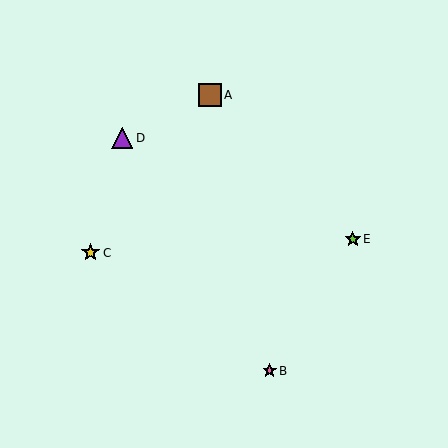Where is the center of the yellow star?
The center of the yellow star is at (91, 253).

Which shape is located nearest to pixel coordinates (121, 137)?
The purple triangle (labeled D) at (122, 138) is nearest to that location.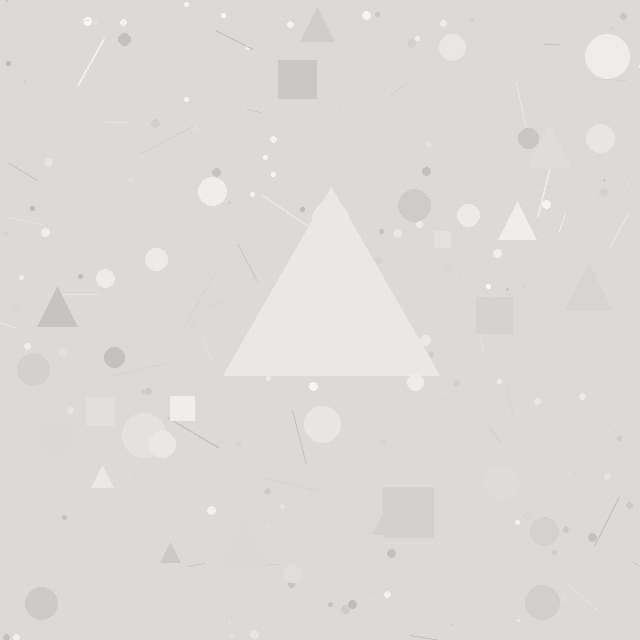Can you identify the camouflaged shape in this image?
The camouflaged shape is a triangle.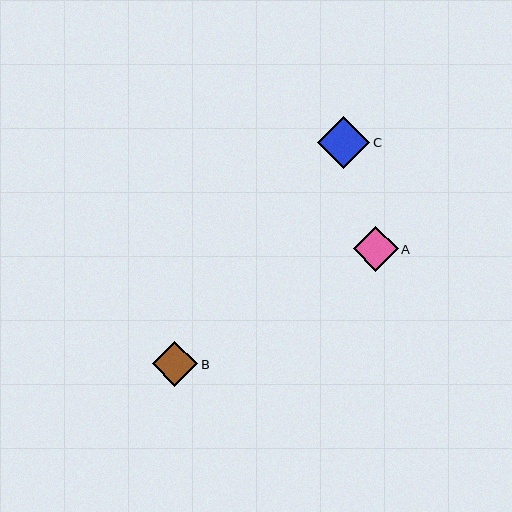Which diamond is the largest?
Diamond C is the largest with a size of approximately 53 pixels.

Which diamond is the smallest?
Diamond A is the smallest with a size of approximately 45 pixels.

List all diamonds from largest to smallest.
From largest to smallest: C, B, A.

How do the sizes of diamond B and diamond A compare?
Diamond B and diamond A are approximately the same size.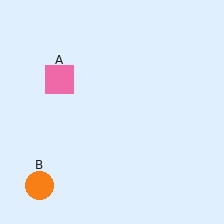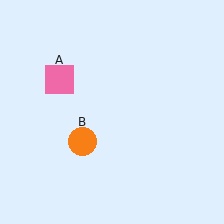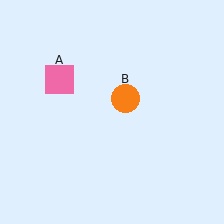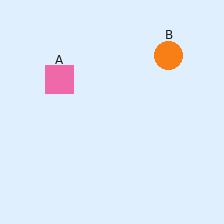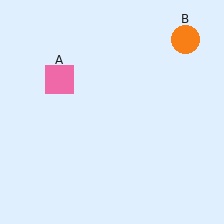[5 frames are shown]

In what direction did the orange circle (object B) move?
The orange circle (object B) moved up and to the right.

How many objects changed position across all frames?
1 object changed position: orange circle (object B).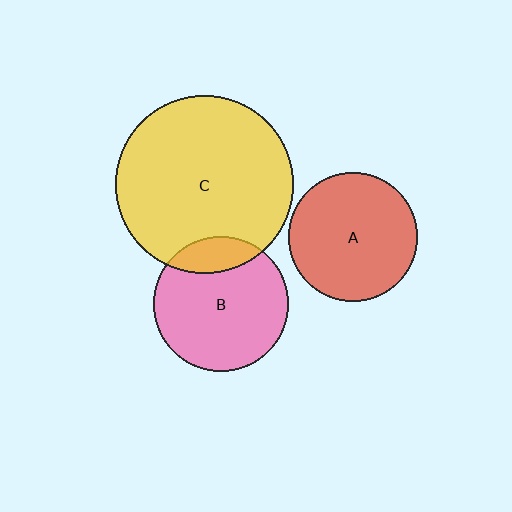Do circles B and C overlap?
Yes.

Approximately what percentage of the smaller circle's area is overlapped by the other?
Approximately 15%.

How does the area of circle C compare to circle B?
Approximately 1.7 times.